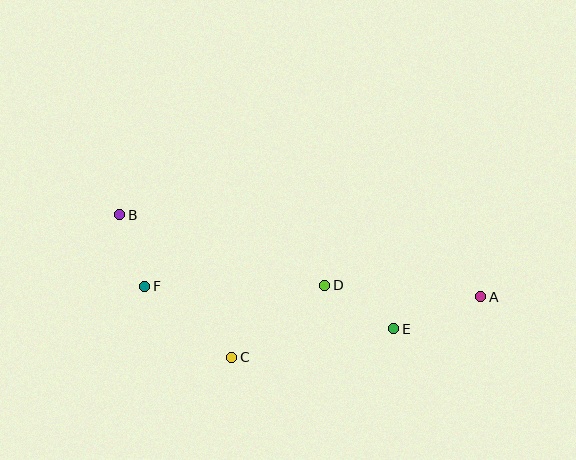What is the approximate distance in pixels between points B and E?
The distance between B and E is approximately 297 pixels.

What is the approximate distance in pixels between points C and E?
The distance between C and E is approximately 164 pixels.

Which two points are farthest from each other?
Points A and B are farthest from each other.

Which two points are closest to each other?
Points B and F are closest to each other.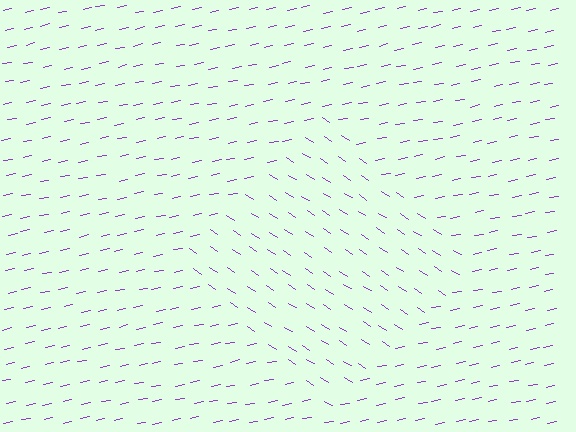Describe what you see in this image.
The image is filled with small purple line segments. A diamond region in the image has lines oriented differently from the surrounding lines, creating a visible texture boundary.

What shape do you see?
I see a diamond.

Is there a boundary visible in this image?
Yes, there is a texture boundary formed by a change in line orientation.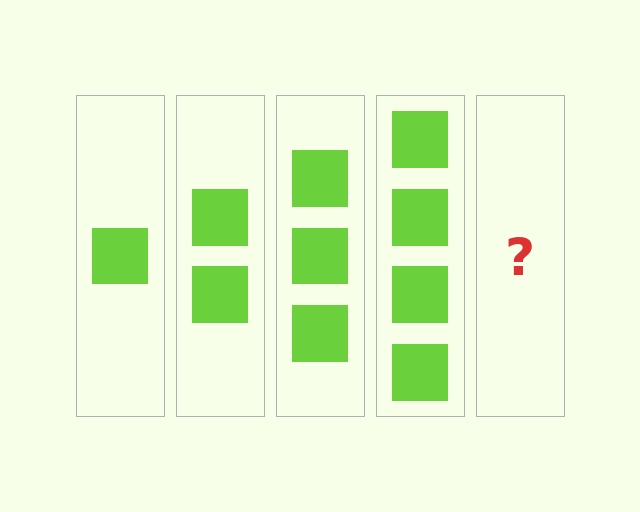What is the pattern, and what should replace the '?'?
The pattern is that each step adds one more square. The '?' should be 5 squares.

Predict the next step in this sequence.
The next step is 5 squares.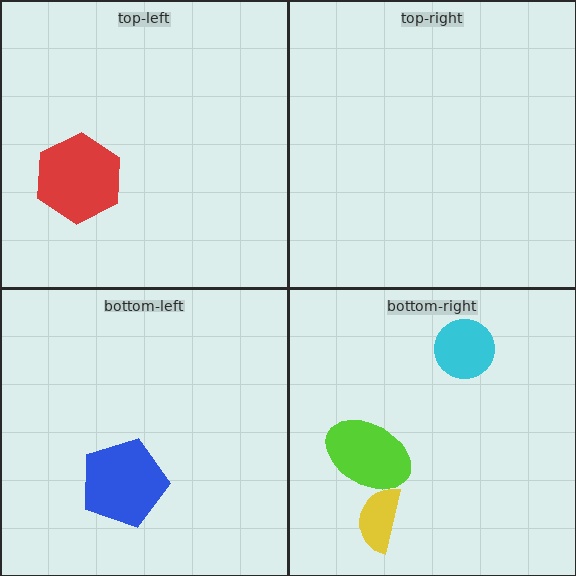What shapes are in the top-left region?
The red hexagon.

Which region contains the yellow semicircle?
The bottom-right region.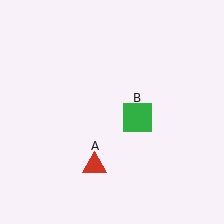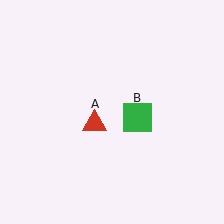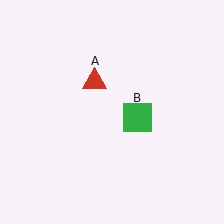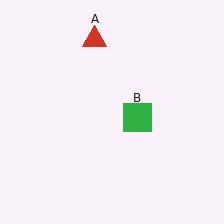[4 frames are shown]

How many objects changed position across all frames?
1 object changed position: red triangle (object A).